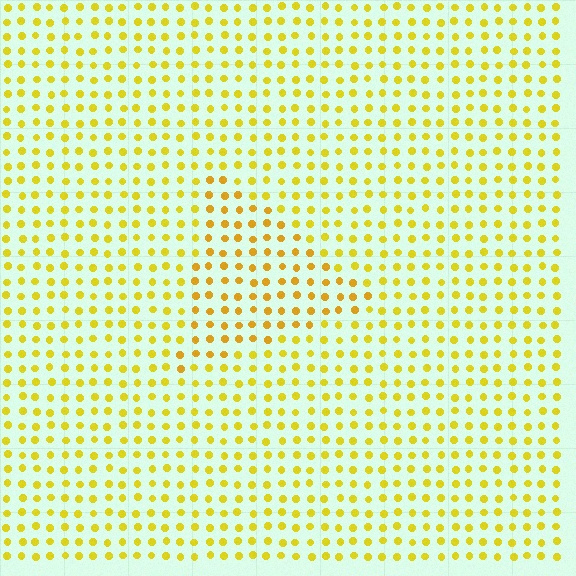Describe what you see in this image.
The image is filled with small yellow elements in a uniform arrangement. A triangle-shaped region is visible where the elements are tinted to a slightly different hue, forming a subtle color boundary.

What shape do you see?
I see a triangle.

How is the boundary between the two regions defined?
The boundary is defined purely by a slight shift in hue (about 16 degrees). Spacing, size, and orientation are identical on both sides.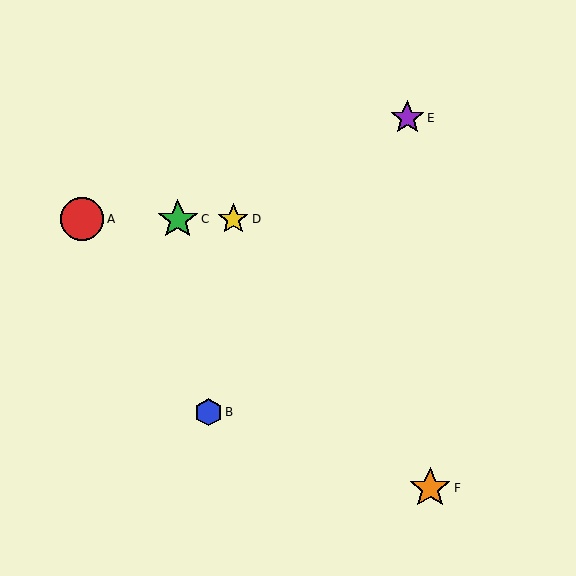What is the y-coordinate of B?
Object B is at y≈412.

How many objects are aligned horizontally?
3 objects (A, C, D) are aligned horizontally.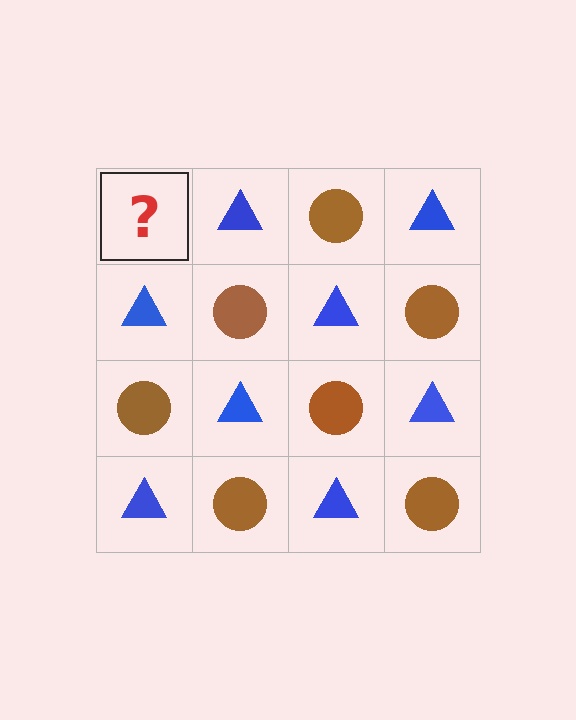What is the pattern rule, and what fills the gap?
The rule is that it alternates brown circle and blue triangle in a checkerboard pattern. The gap should be filled with a brown circle.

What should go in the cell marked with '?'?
The missing cell should contain a brown circle.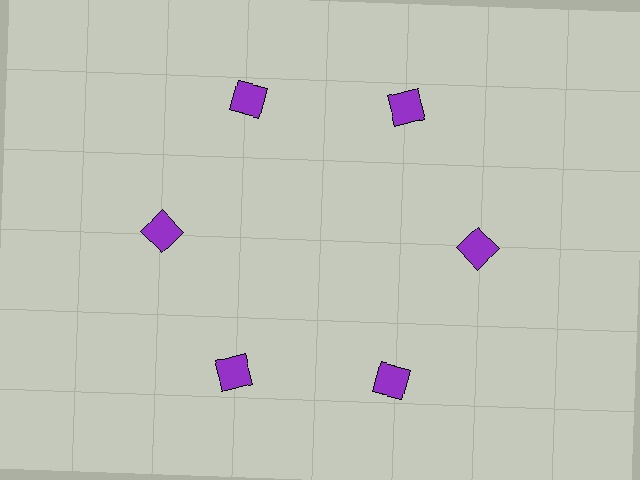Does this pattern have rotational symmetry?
Yes, this pattern has 6-fold rotational symmetry. It looks the same after rotating 60 degrees around the center.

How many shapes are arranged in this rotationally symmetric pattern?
There are 6 shapes, arranged in 6 groups of 1.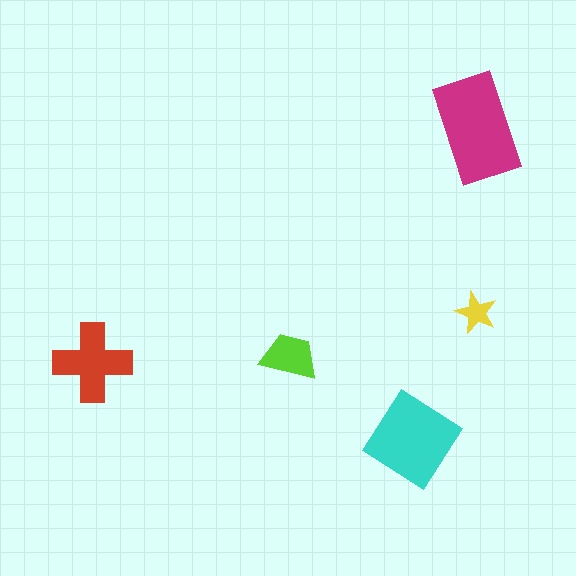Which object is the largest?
The magenta rectangle.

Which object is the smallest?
The yellow star.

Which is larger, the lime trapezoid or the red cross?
The red cross.